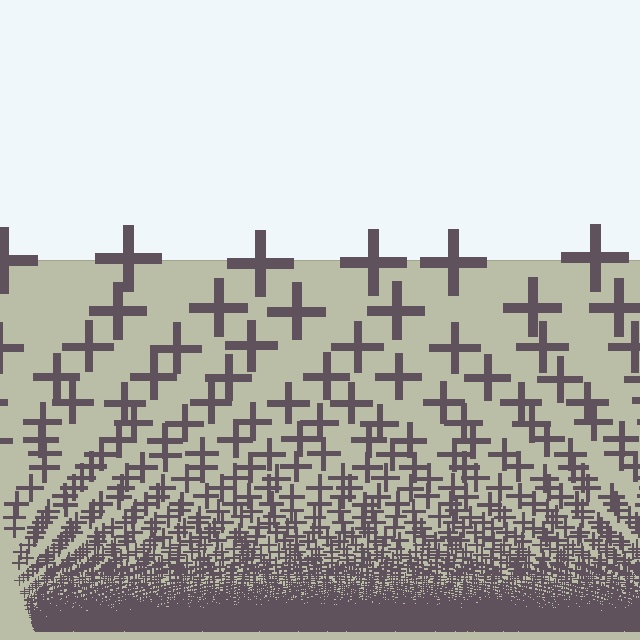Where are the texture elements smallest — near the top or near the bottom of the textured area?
Near the bottom.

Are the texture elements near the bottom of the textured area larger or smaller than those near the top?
Smaller. The gradient is inverted — elements near the bottom are smaller and denser.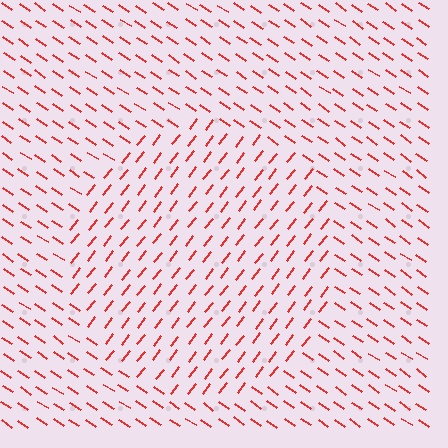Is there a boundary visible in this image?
Yes, there is a texture boundary formed by a change in line orientation.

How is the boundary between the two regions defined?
The boundary is defined purely by a change in line orientation (approximately 87 degrees difference). All lines are the same color and thickness.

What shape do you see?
I see a circle.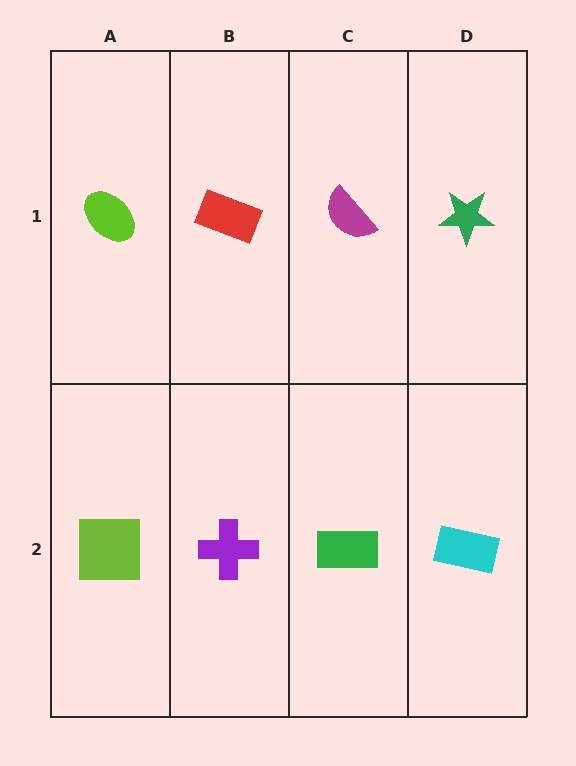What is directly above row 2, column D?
A green star.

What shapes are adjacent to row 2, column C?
A magenta semicircle (row 1, column C), a purple cross (row 2, column B), a cyan rectangle (row 2, column D).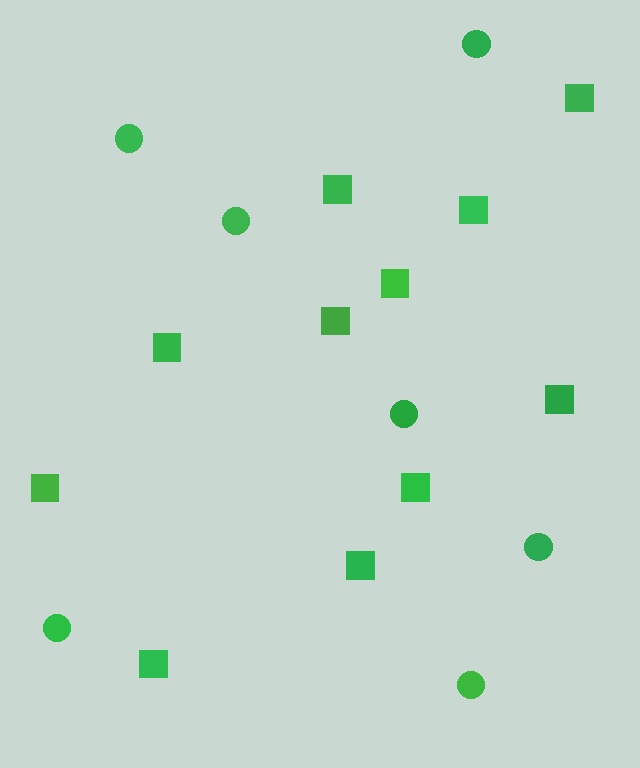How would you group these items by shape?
There are 2 groups: one group of circles (7) and one group of squares (11).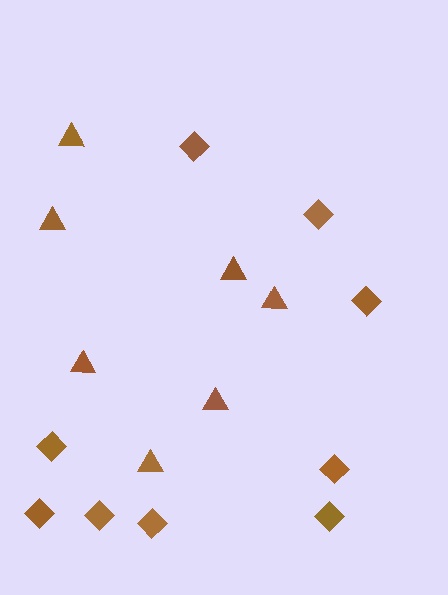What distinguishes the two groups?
There are 2 groups: one group of triangles (7) and one group of diamonds (9).